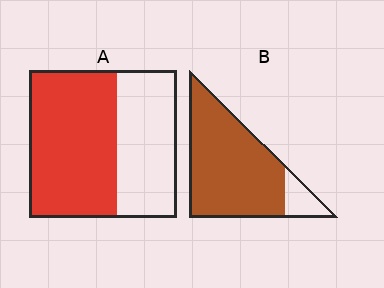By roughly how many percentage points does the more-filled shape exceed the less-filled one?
By roughly 30 percentage points (B over A).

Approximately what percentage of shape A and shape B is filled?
A is approximately 60% and B is approximately 85%.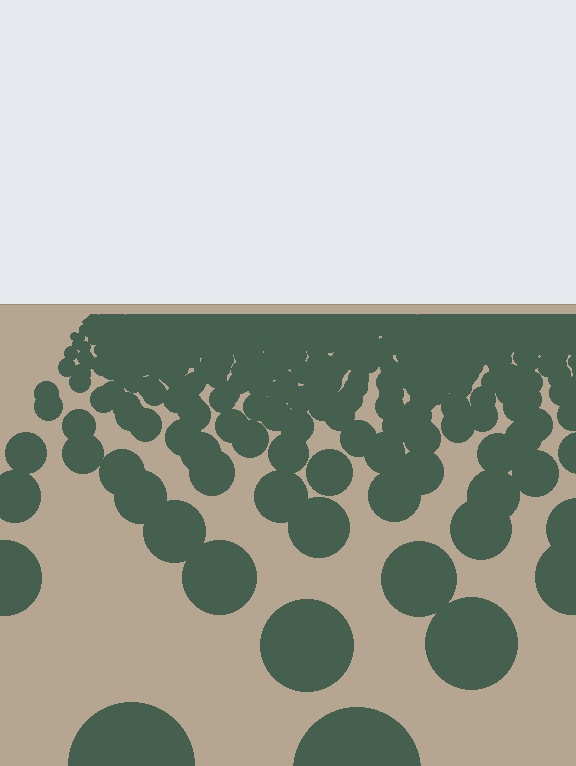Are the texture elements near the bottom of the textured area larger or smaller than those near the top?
Larger. Near the bottom, elements are closer to the viewer and appear at a bigger on-screen size.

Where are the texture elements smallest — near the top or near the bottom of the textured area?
Near the top.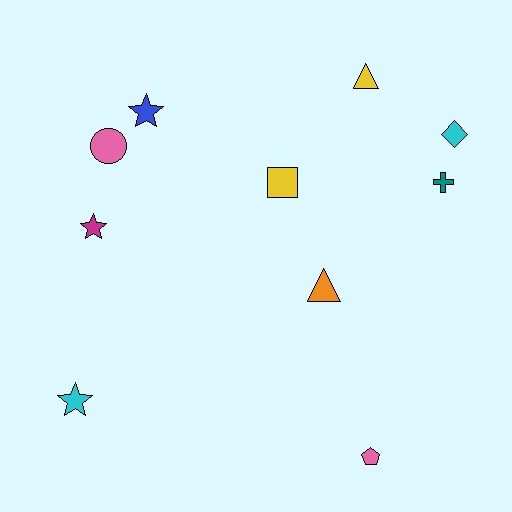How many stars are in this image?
There are 3 stars.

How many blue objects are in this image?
There is 1 blue object.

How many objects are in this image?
There are 10 objects.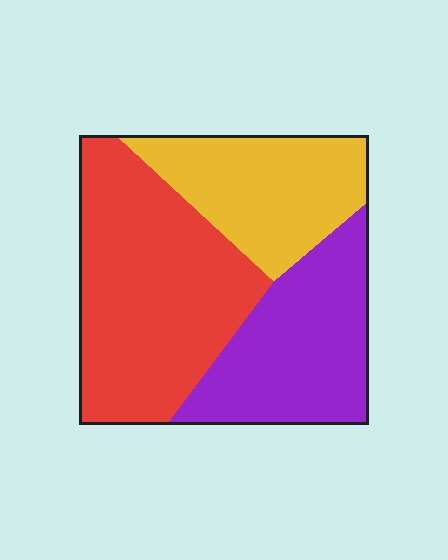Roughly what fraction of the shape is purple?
Purple covers 30% of the shape.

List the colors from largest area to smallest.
From largest to smallest: red, purple, yellow.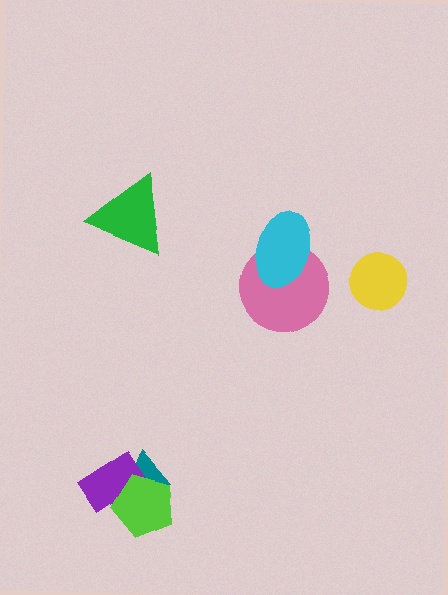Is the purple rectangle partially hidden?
Yes, it is partially covered by another shape.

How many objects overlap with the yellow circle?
0 objects overlap with the yellow circle.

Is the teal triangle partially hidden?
Yes, it is partially covered by another shape.